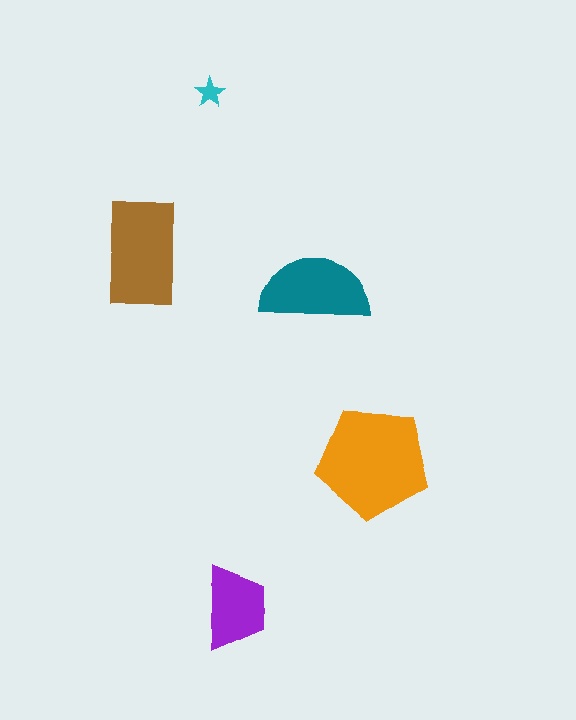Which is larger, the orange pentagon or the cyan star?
The orange pentagon.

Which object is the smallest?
The cyan star.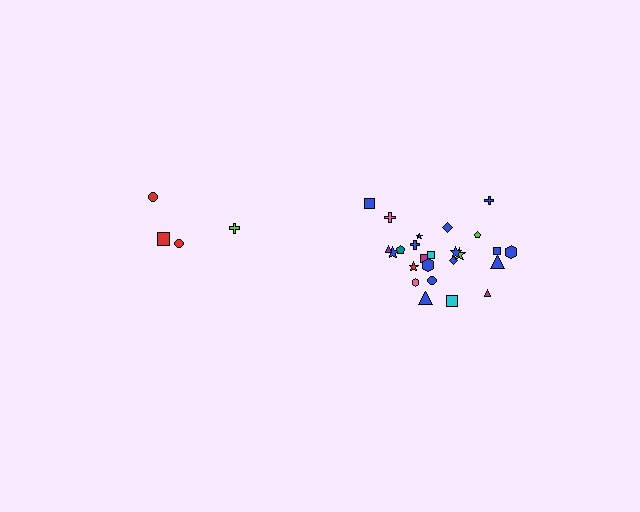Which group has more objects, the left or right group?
The right group.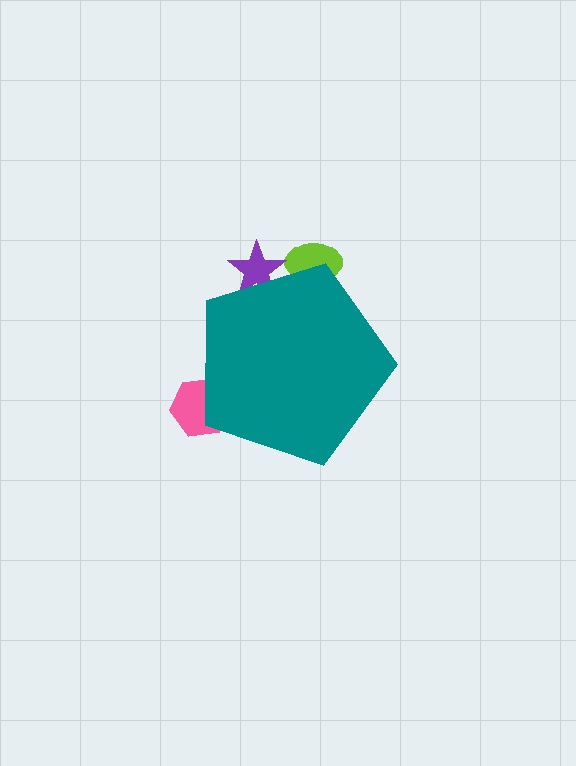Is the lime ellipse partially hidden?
Yes, the lime ellipse is partially hidden behind the teal pentagon.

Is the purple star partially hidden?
Yes, the purple star is partially hidden behind the teal pentagon.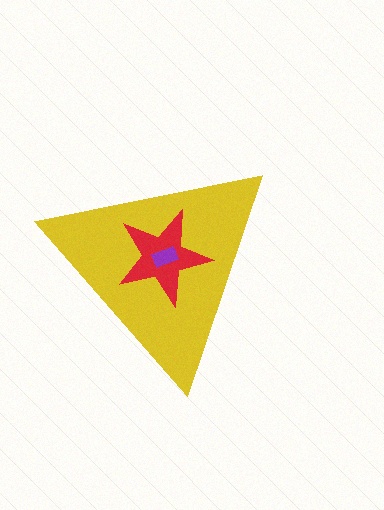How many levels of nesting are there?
3.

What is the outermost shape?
The yellow triangle.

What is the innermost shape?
The purple rectangle.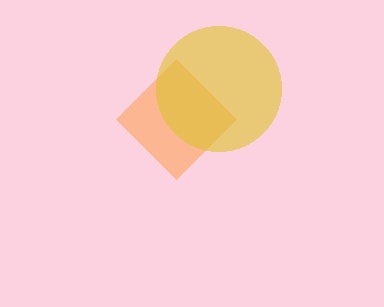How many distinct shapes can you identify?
There are 2 distinct shapes: an orange diamond, a yellow circle.